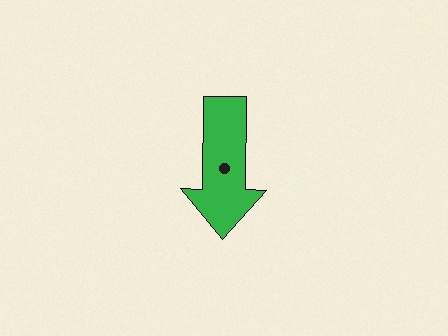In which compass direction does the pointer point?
South.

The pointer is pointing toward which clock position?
Roughly 6 o'clock.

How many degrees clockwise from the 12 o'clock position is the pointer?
Approximately 181 degrees.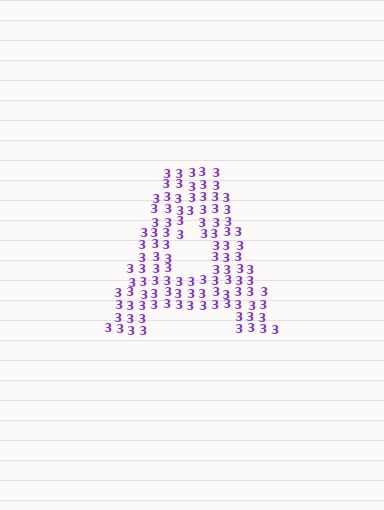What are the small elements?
The small elements are digit 3's.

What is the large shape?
The large shape is the letter A.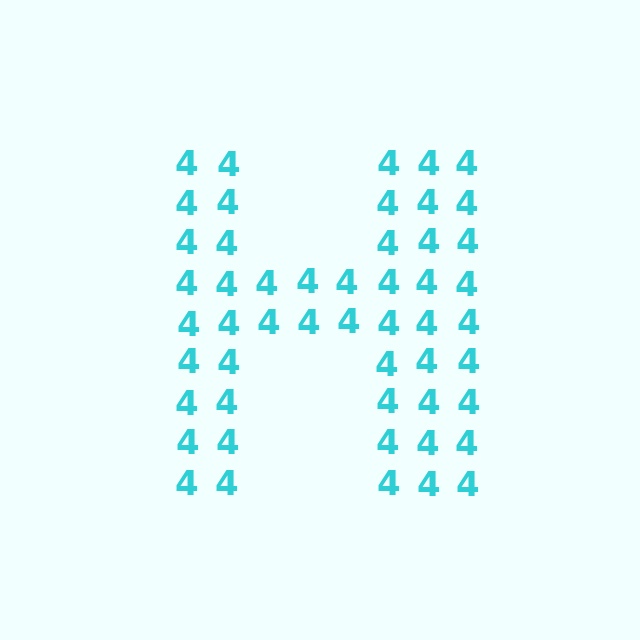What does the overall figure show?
The overall figure shows the letter H.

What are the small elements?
The small elements are digit 4's.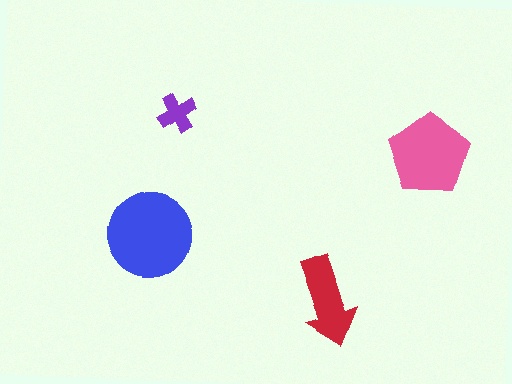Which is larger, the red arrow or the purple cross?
The red arrow.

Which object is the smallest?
The purple cross.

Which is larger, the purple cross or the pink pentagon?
The pink pentagon.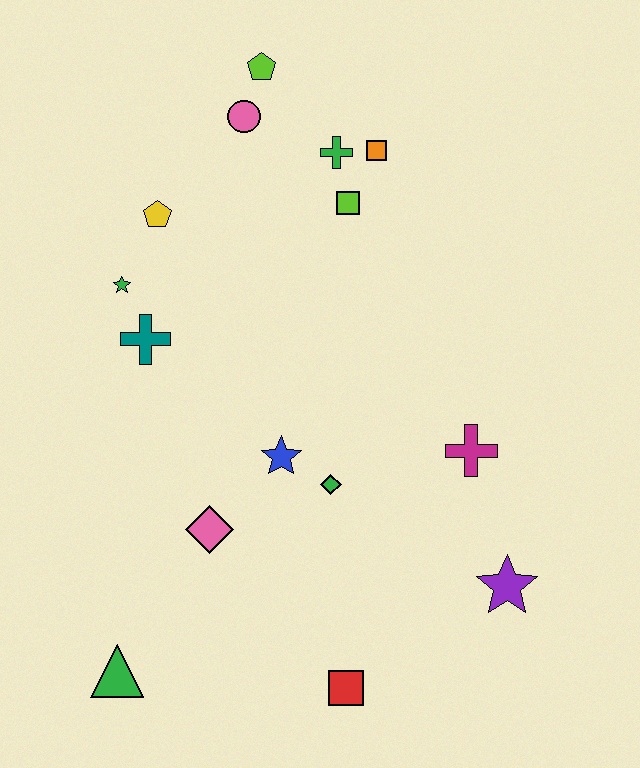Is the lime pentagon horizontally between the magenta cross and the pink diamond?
Yes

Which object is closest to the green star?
The teal cross is closest to the green star.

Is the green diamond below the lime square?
Yes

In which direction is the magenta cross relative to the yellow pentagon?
The magenta cross is to the right of the yellow pentagon.